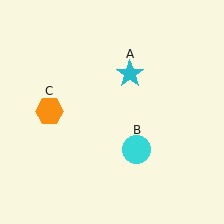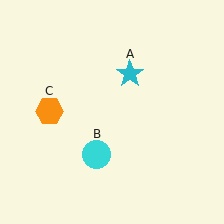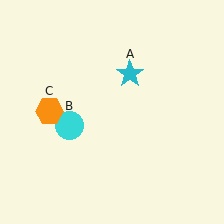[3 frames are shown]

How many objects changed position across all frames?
1 object changed position: cyan circle (object B).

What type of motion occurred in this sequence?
The cyan circle (object B) rotated clockwise around the center of the scene.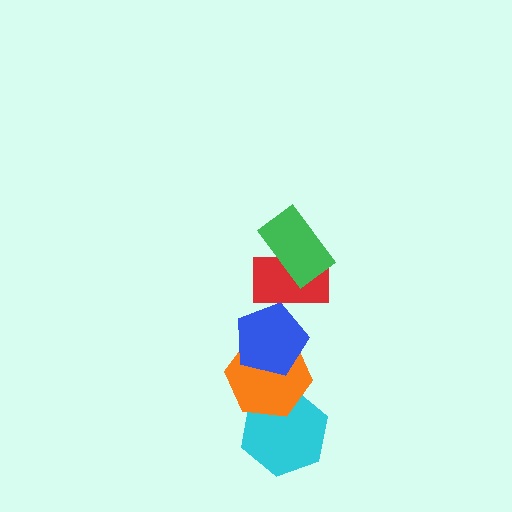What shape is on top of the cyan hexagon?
The orange hexagon is on top of the cyan hexagon.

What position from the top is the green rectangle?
The green rectangle is 1st from the top.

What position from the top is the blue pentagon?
The blue pentagon is 3rd from the top.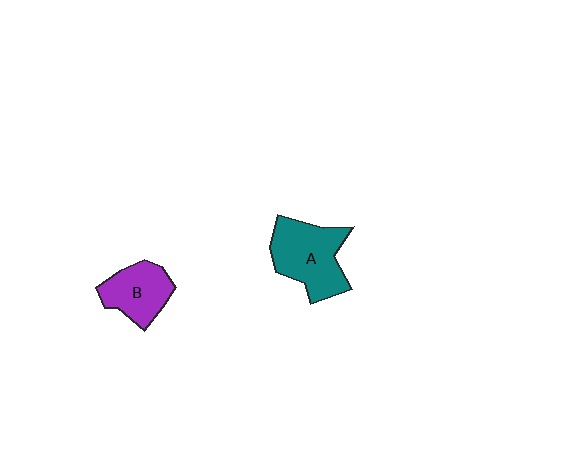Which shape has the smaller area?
Shape B (purple).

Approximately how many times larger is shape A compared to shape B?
Approximately 1.4 times.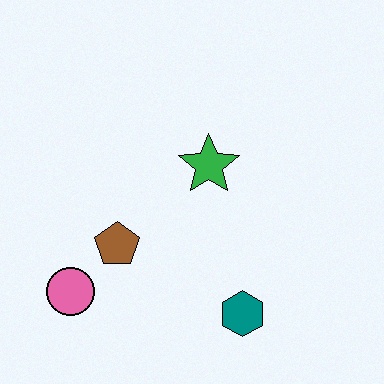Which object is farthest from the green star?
The pink circle is farthest from the green star.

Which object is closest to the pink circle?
The brown pentagon is closest to the pink circle.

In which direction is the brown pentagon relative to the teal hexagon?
The brown pentagon is to the left of the teal hexagon.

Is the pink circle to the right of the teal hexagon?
No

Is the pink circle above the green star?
No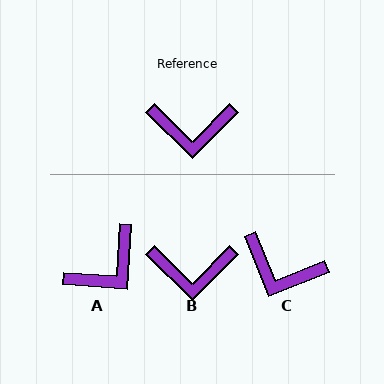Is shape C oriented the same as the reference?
No, it is off by about 23 degrees.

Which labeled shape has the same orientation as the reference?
B.